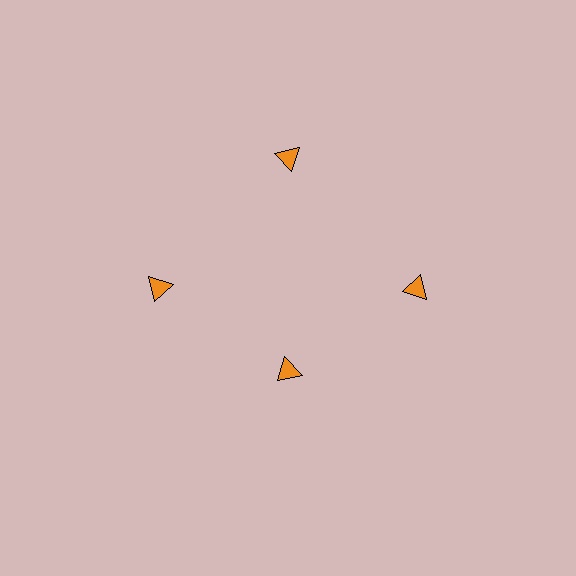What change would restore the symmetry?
The symmetry would be restored by moving it outward, back onto the ring so that all 4 triangles sit at equal angles and equal distance from the center.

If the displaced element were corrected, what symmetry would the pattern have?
It would have 4-fold rotational symmetry — the pattern would map onto itself every 90 degrees.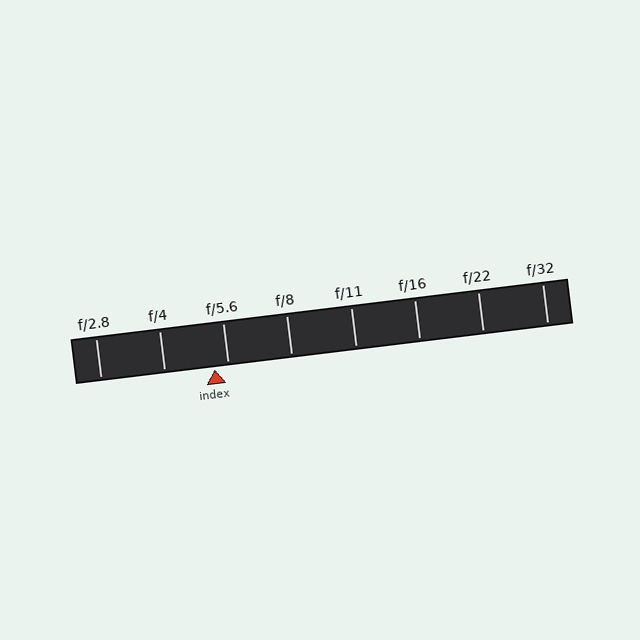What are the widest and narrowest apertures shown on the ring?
The widest aperture shown is f/2.8 and the narrowest is f/32.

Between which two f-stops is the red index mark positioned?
The index mark is between f/4 and f/5.6.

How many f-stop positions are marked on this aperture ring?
There are 8 f-stop positions marked.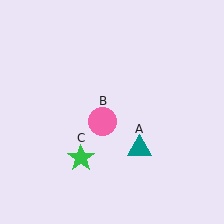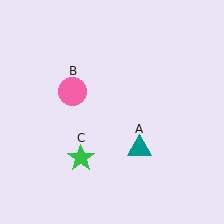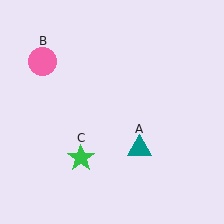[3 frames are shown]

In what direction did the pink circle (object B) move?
The pink circle (object B) moved up and to the left.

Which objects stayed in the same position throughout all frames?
Teal triangle (object A) and green star (object C) remained stationary.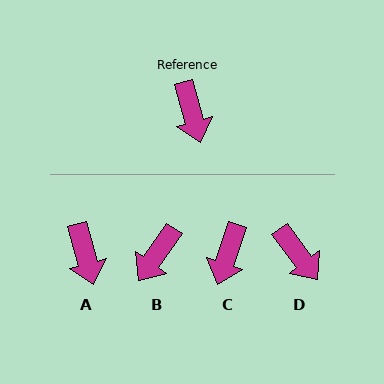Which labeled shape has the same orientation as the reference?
A.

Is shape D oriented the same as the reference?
No, it is off by about 21 degrees.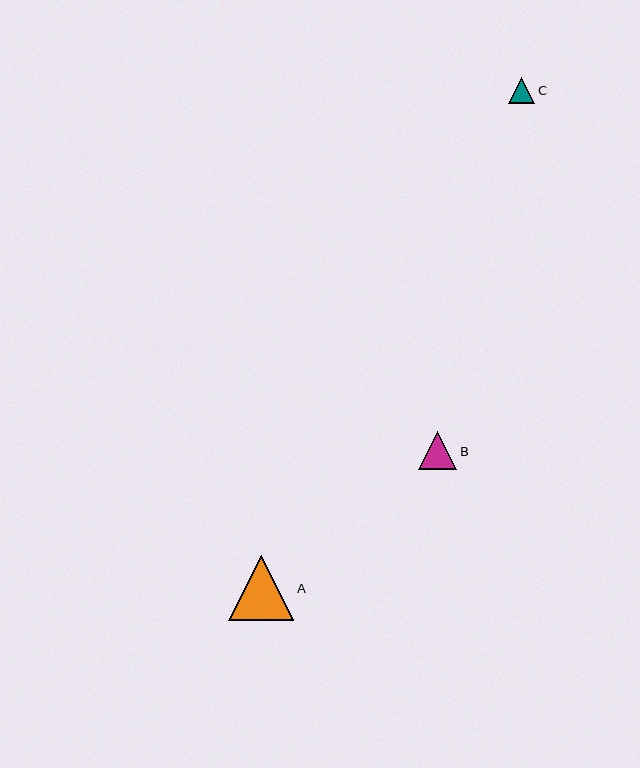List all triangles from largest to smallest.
From largest to smallest: A, B, C.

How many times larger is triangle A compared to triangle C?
Triangle A is approximately 2.5 times the size of triangle C.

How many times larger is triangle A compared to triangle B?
Triangle A is approximately 1.7 times the size of triangle B.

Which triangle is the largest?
Triangle A is the largest with a size of approximately 66 pixels.